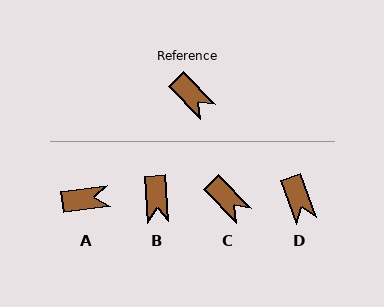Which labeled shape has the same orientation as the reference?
C.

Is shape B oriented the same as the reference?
No, it is off by about 41 degrees.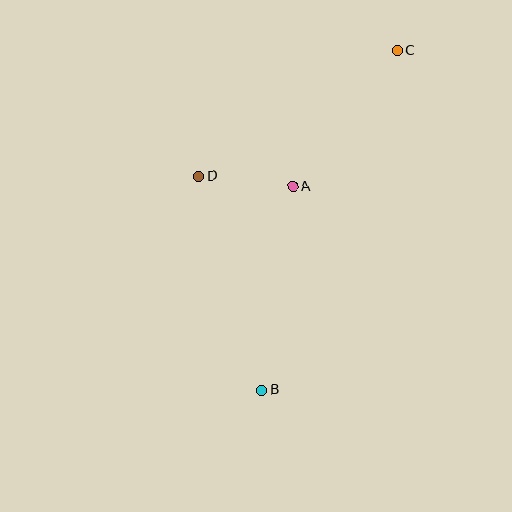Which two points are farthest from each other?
Points B and C are farthest from each other.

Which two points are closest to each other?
Points A and D are closest to each other.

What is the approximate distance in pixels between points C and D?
The distance between C and D is approximately 235 pixels.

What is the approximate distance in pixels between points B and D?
The distance between B and D is approximately 223 pixels.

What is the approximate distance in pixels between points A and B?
The distance between A and B is approximately 206 pixels.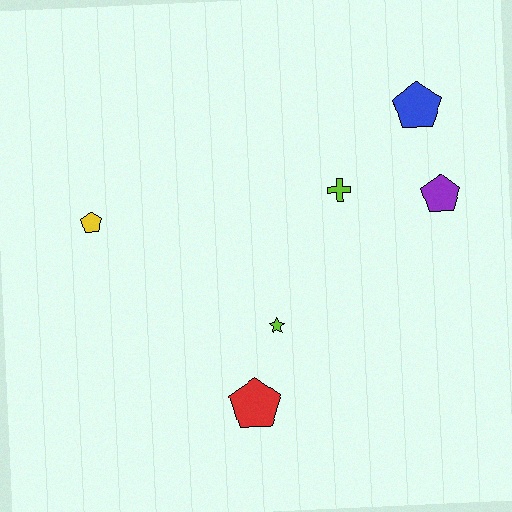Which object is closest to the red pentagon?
The lime star is closest to the red pentagon.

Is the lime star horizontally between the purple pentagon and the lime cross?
No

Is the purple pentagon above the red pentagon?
Yes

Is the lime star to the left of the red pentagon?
No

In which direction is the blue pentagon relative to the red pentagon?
The blue pentagon is above the red pentagon.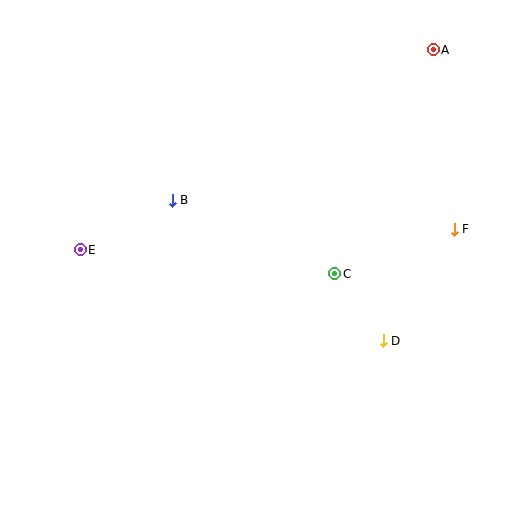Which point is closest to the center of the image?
Point C at (335, 274) is closest to the center.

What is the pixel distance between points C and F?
The distance between C and F is 128 pixels.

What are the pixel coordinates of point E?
Point E is at (80, 250).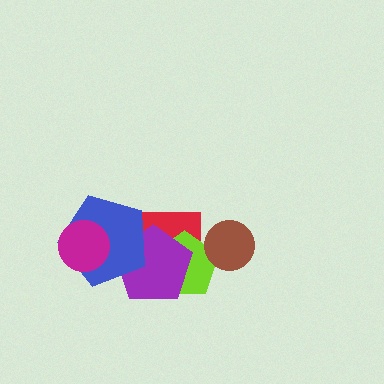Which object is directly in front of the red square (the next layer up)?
The lime pentagon is directly in front of the red square.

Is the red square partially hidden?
Yes, it is partially covered by another shape.